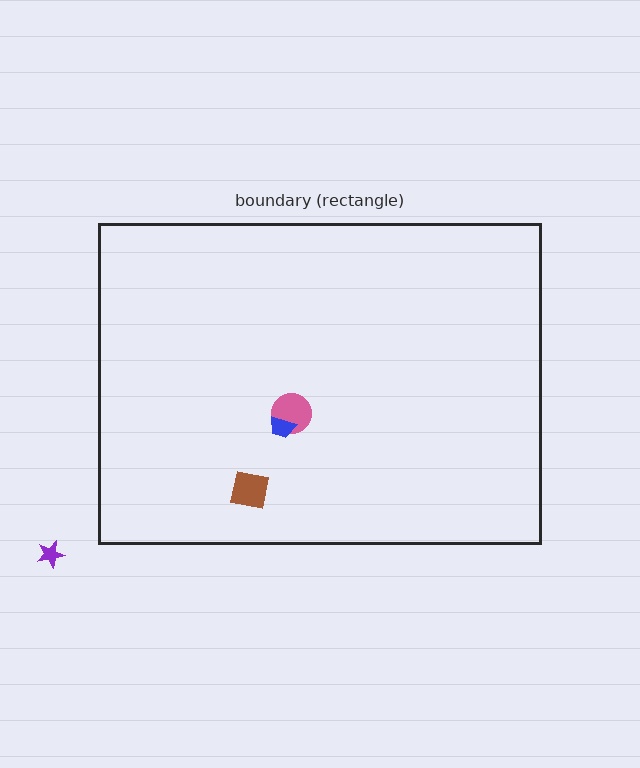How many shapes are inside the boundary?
3 inside, 1 outside.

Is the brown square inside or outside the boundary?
Inside.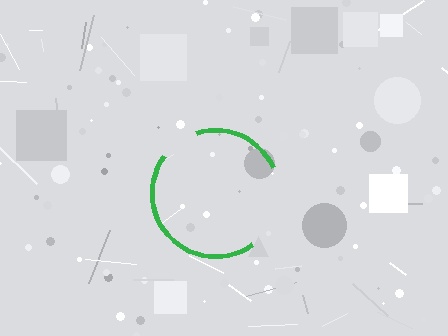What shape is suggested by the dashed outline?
The dashed outline suggests a circle.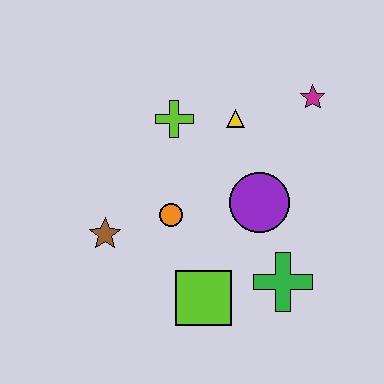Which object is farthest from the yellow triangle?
The lime square is farthest from the yellow triangle.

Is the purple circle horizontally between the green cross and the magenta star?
No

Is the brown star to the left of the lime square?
Yes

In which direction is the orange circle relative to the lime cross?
The orange circle is below the lime cross.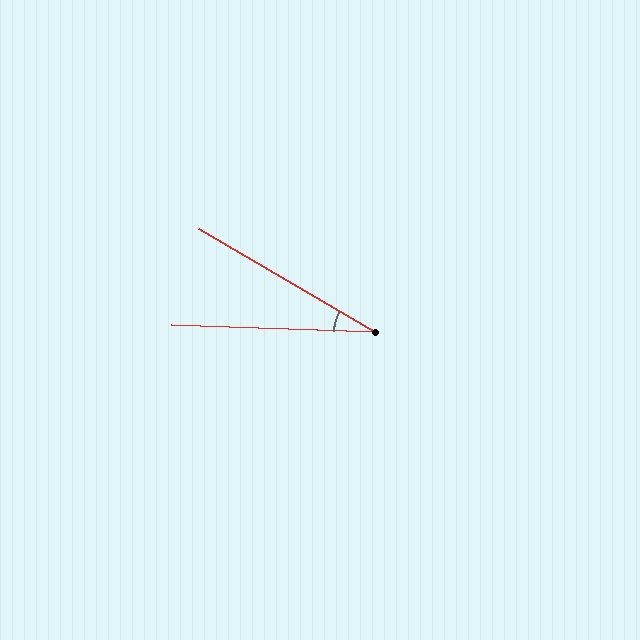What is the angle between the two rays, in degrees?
Approximately 29 degrees.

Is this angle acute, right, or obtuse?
It is acute.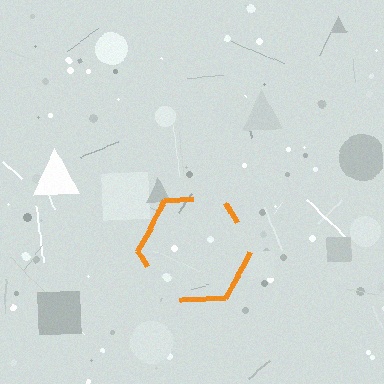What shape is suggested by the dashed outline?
The dashed outline suggests a hexagon.